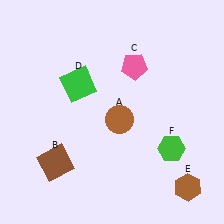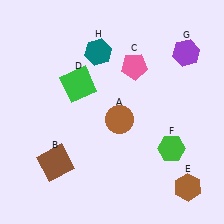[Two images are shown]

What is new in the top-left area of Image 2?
A teal hexagon (H) was added in the top-left area of Image 2.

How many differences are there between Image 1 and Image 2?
There are 2 differences between the two images.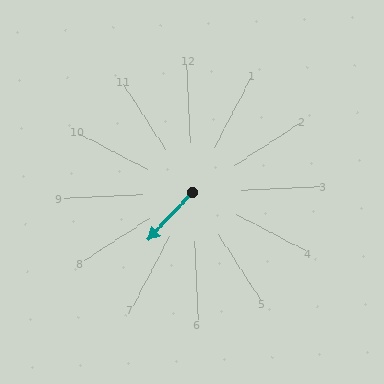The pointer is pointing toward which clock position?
Roughly 8 o'clock.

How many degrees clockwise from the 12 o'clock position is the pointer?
Approximately 225 degrees.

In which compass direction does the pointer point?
Southwest.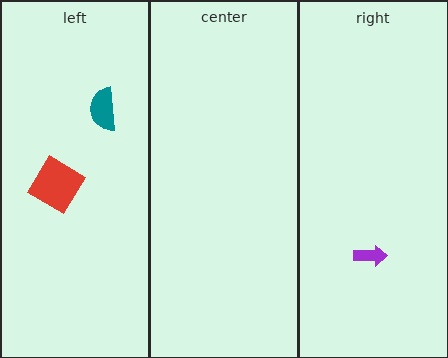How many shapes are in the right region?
1.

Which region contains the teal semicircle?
The left region.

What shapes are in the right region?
The purple arrow.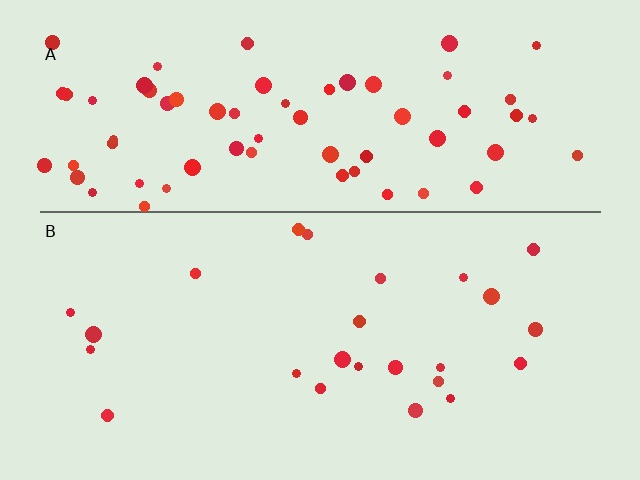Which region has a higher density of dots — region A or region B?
A (the top).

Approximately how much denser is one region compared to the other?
Approximately 2.9× — region A over region B.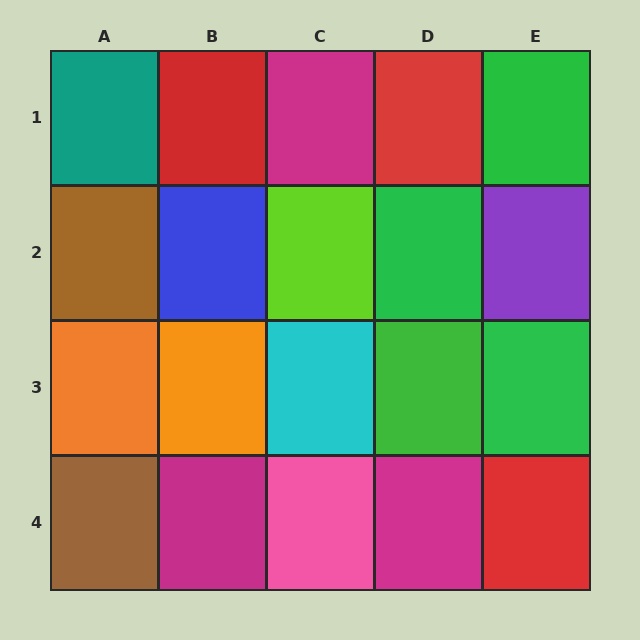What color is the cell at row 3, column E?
Green.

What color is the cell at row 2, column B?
Blue.